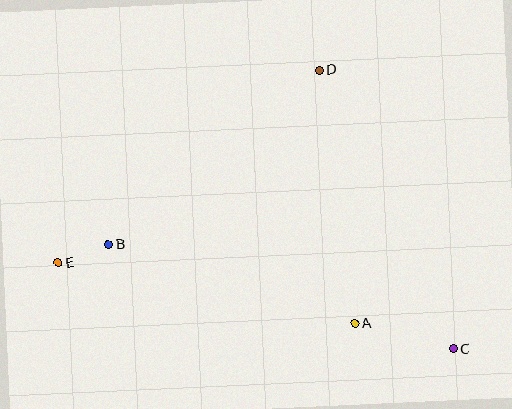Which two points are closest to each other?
Points B and E are closest to each other.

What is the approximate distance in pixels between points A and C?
The distance between A and C is approximately 102 pixels.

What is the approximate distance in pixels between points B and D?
The distance between B and D is approximately 274 pixels.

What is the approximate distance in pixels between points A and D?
The distance between A and D is approximately 256 pixels.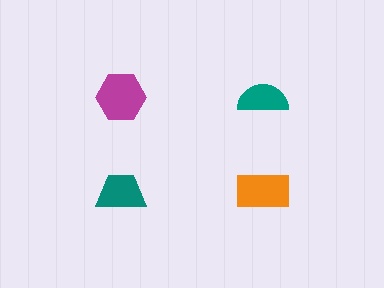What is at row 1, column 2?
A teal semicircle.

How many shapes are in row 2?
2 shapes.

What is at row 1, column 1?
A magenta hexagon.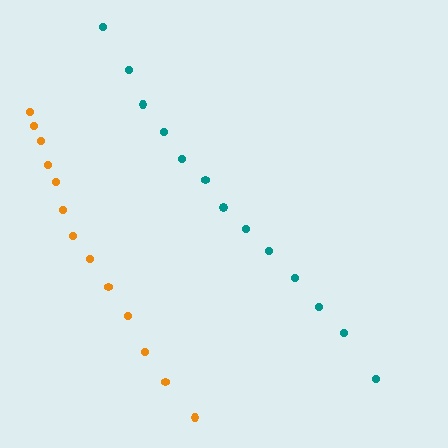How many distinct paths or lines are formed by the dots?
There are 2 distinct paths.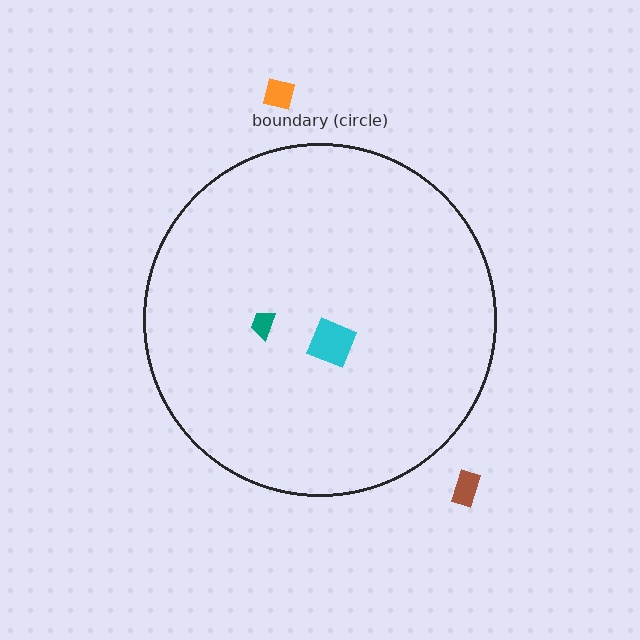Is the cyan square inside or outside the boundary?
Inside.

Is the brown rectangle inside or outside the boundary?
Outside.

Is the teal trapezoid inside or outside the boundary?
Inside.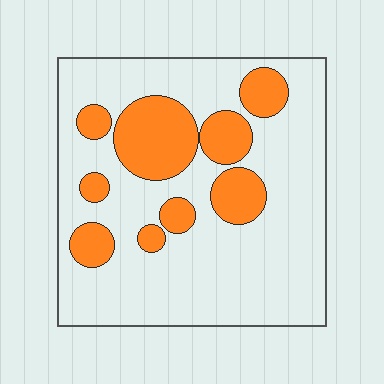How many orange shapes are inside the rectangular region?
9.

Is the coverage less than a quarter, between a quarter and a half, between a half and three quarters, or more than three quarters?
Less than a quarter.